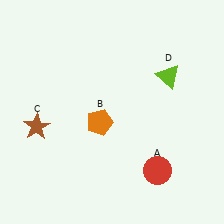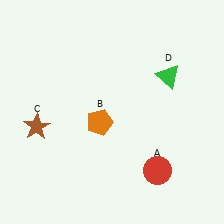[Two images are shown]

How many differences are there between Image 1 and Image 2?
There is 1 difference between the two images.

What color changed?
The triangle (D) changed from lime in Image 1 to green in Image 2.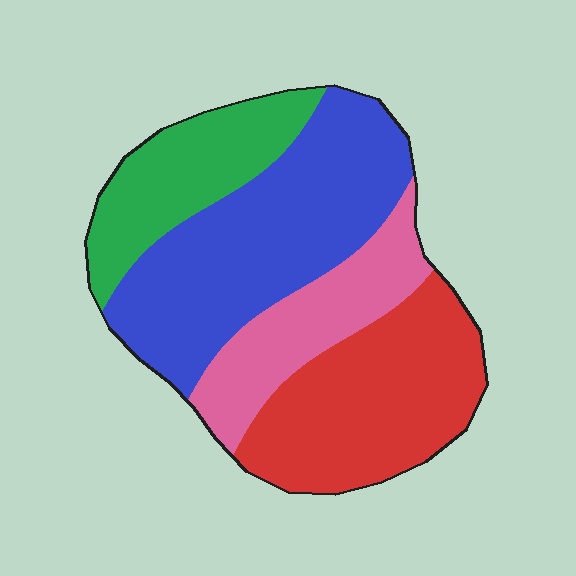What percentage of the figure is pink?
Pink covers about 15% of the figure.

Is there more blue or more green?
Blue.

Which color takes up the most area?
Blue, at roughly 35%.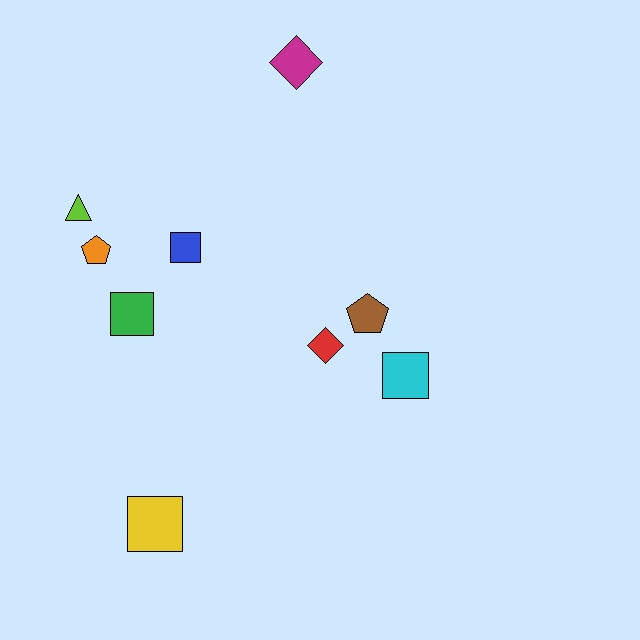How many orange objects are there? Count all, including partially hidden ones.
There is 1 orange object.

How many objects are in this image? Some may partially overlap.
There are 9 objects.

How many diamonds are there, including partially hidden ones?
There are 2 diamonds.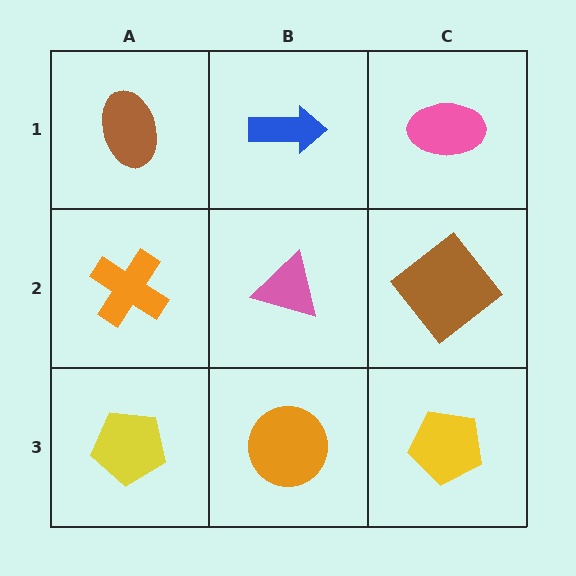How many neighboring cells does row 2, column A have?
3.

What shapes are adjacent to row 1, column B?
A pink triangle (row 2, column B), a brown ellipse (row 1, column A), a pink ellipse (row 1, column C).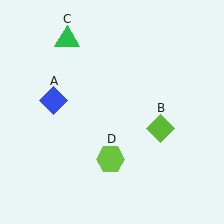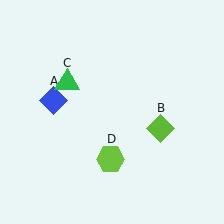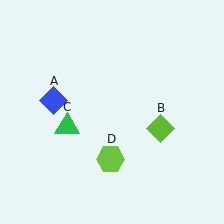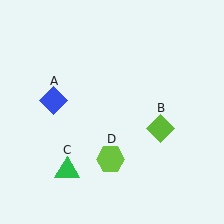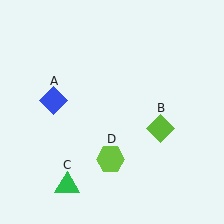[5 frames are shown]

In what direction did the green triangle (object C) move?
The green triangle (object C) moved down.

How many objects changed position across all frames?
1 object changed position: green triangle (object C).